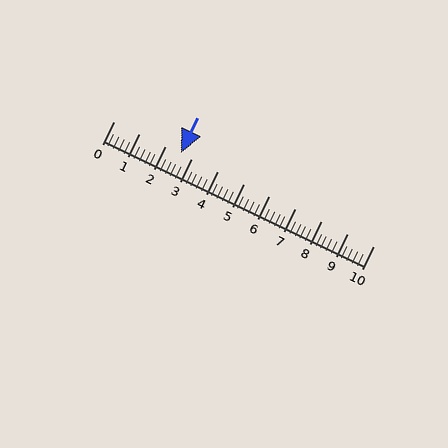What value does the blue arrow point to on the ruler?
The blue arrow points to approximately 2.6.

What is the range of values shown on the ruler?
The ruler shows values from 0 to 10.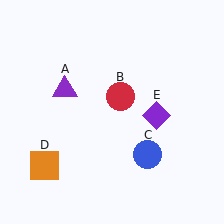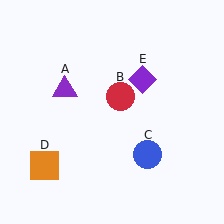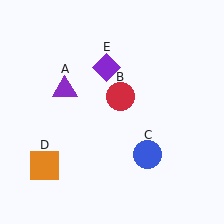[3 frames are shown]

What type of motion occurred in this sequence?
The purple diamond (object E) rotated counterclockwise around the center of the scene.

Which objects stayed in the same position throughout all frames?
Purple triangle (object A) and red circle (object B) and blue circle (object C) and orange square (object D) remained stationary.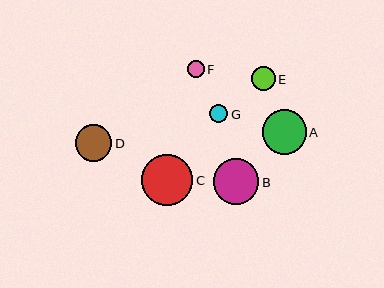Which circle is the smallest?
Circle F is the smallest with a size of approximately 17 pixels.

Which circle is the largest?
Circle C is the largest with a size of approximately 51 pixels.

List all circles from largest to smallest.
From largest to smallest: C, B, A, D, E, G, F.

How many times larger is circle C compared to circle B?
Circle C is approximately 1.1 times the size of circle B.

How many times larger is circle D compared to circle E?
Circle D is approximately 1.5 times the size of circle E.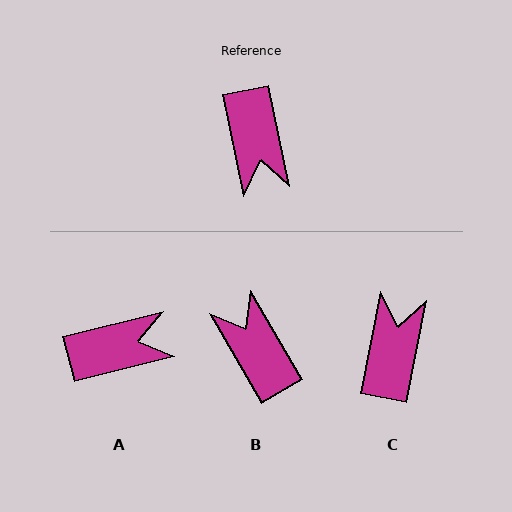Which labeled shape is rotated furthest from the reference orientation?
B, about 162 degrees away.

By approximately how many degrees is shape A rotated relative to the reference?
Approximately 92 degrees counter-clockwise.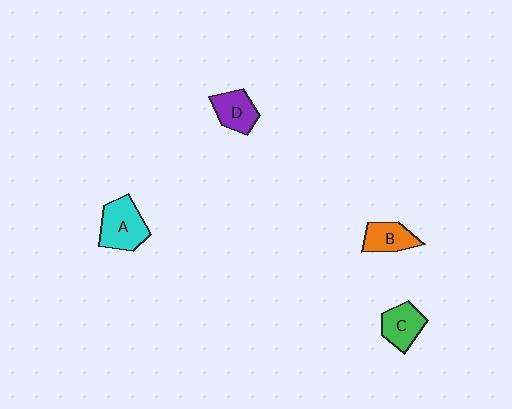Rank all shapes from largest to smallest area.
From largest to smallest: A (cyan), C (green), D (purple), B (orange).